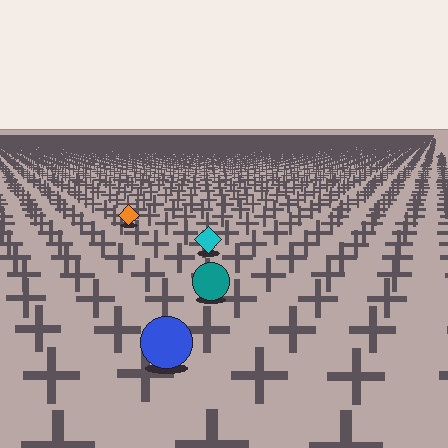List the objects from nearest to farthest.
From nearest to farthest: the blue circle, the teal circle, the cyan diamond, the orange diamond.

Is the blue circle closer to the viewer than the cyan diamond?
Yes. The blue circle is closer — you can tell from the texture gradient: the ground texture is coarser near it.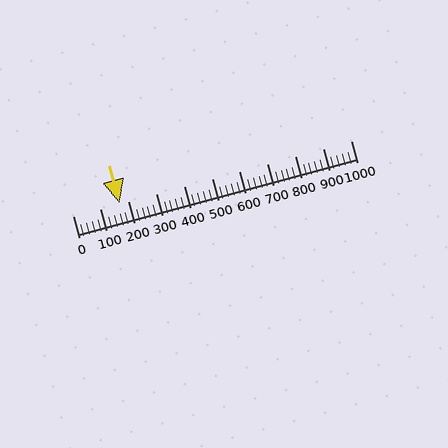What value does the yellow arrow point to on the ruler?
The yellow arrow points to approximately 169.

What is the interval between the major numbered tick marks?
The major tick marks are spaced 100 units apart.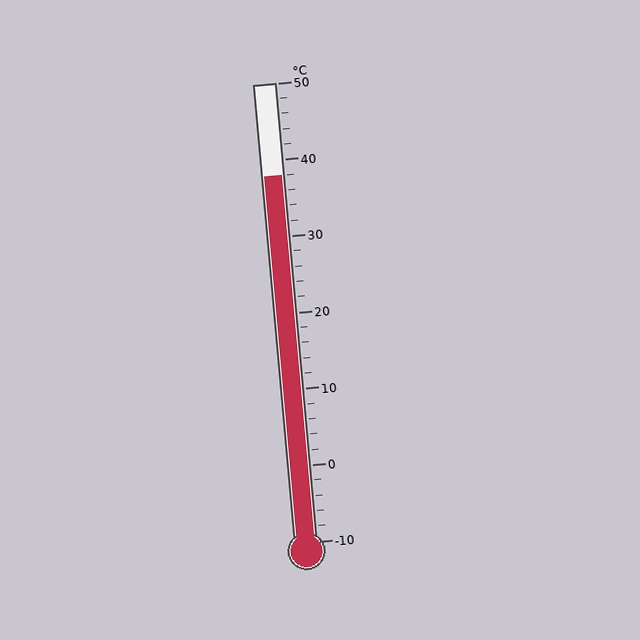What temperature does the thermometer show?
The thermometer shows approximately 38°C.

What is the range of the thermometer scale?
The thermometer scale ranges from -10°C to 50°C.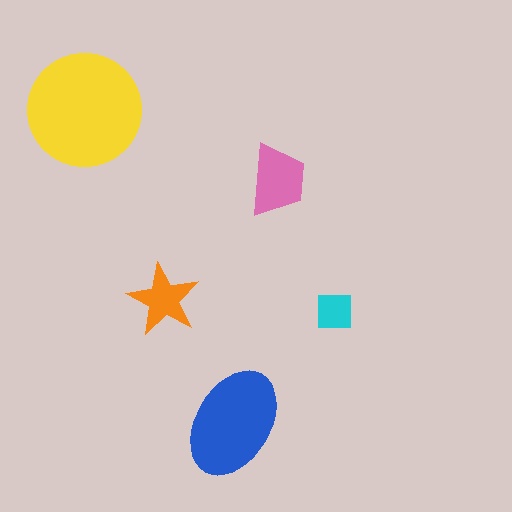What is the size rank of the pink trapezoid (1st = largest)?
3rd.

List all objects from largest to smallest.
The yellow circle, the blue ellipse, the pink trapezoid, the orange star, the cyan square.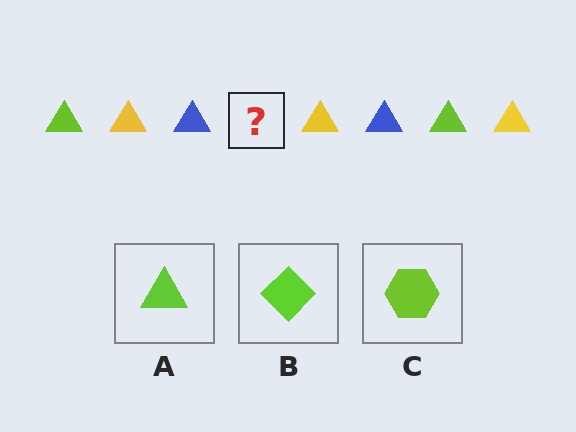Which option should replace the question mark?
Option A.